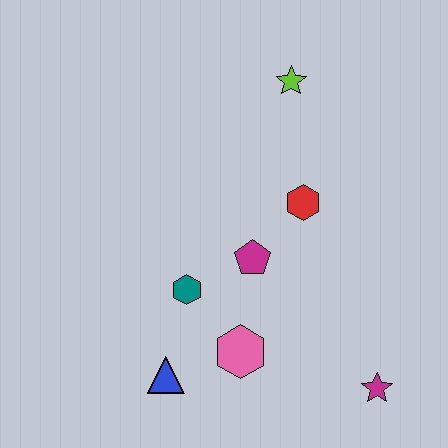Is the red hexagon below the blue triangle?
No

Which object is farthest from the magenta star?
The lime star is farthest from the magenta star.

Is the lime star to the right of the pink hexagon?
Yes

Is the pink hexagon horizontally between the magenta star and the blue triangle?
Yes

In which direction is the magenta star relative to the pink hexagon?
The magenta star is to the right of the pink hexagon.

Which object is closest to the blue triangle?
The pink hexagon is closest to the blue triangle.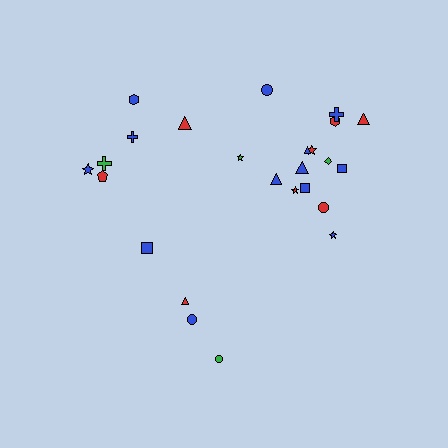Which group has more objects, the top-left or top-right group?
The top-right group.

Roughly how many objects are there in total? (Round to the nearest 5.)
Roughly 25 objects in total.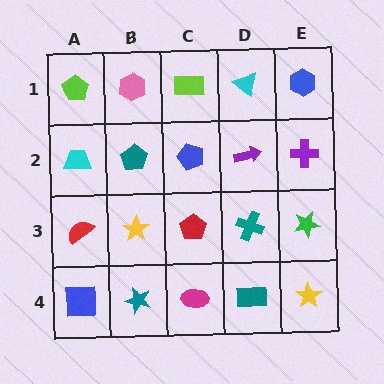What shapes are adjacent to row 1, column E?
A purple cross (row 2, column E), a cyan triangle (row 1, column D).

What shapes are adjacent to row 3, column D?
A purple arrow (row 2, column D), a teal rectangle (row 4, column D), a red pentagon (row 3, column C), a green star (row 3, column E).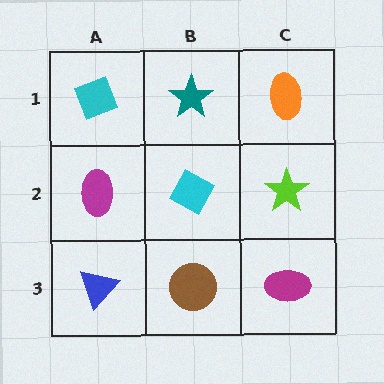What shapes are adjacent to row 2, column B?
A teal star (row 1, column B), a brown circle (row 3, column B), a magenta ellipse (row 2, column A), a lime star (row 2, column C).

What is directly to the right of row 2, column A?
A cyan diamond.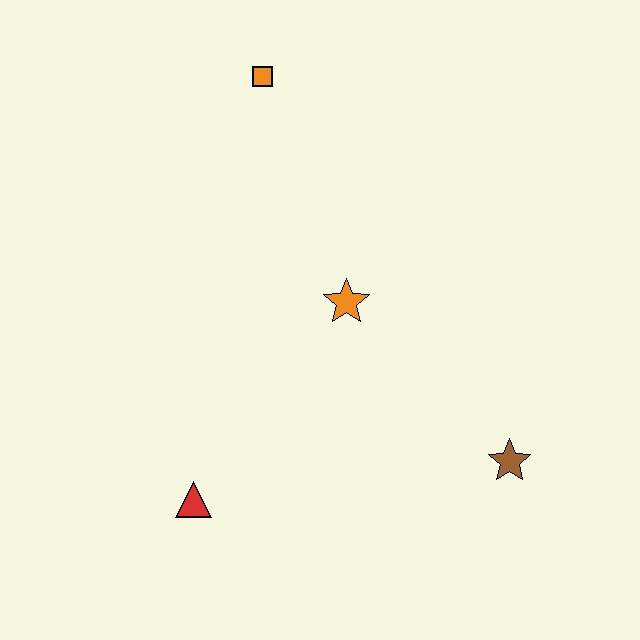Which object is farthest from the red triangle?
The orange square is farthest from the red triangle.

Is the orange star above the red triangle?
Yes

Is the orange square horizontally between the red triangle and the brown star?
Yes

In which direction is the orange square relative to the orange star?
The orange square is above the orange star.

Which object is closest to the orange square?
The orange star is closest to the orange square.